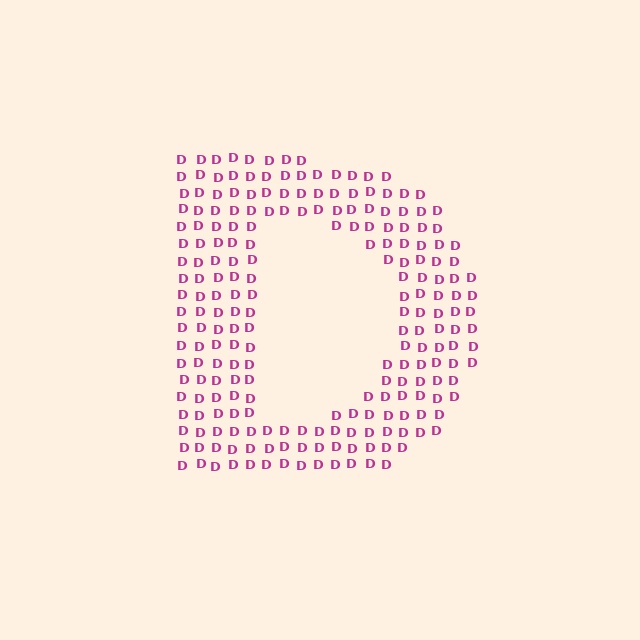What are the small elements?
The small elements are letter D's.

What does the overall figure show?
The overall figure shows the letter D.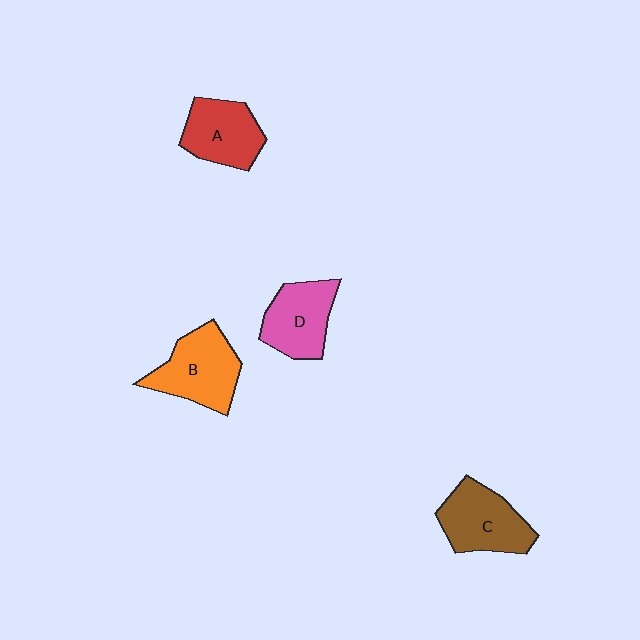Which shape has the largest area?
Shape B (orange).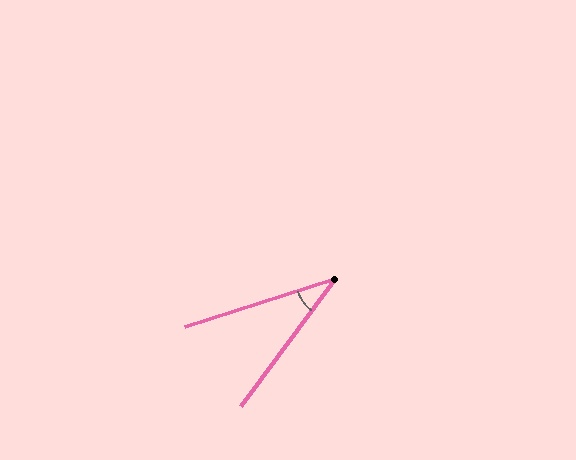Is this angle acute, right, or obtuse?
It is acute.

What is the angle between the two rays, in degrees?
Approximately 36 degrees.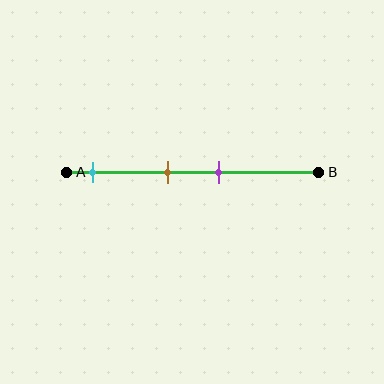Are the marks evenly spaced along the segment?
No, the marks are not evenly spaced.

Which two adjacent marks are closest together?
The brown and purple marks are the closest adjacent pair.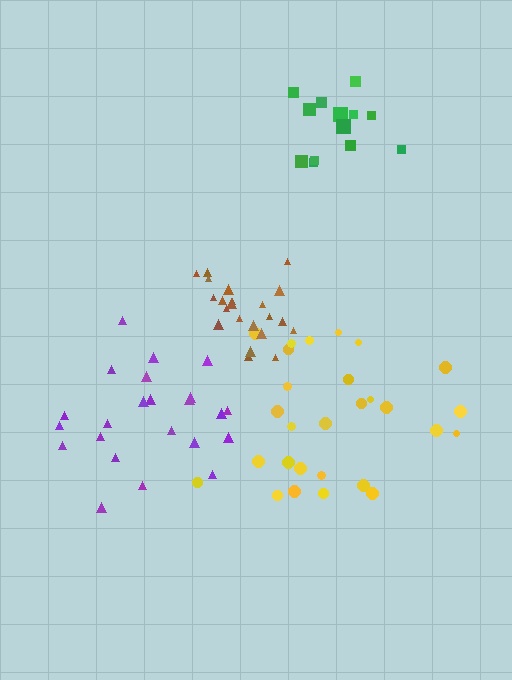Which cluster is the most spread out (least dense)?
Purple.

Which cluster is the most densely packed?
Brown.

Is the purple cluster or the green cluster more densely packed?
Green.